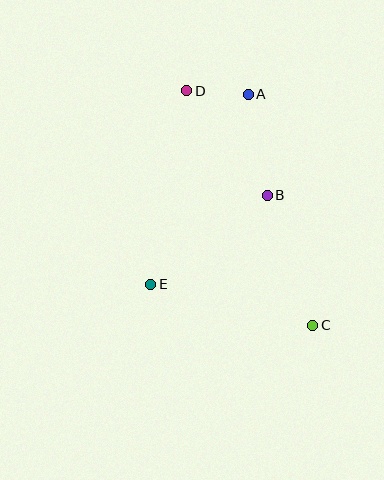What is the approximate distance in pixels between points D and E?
The distance between D and E is approximately 197 pixels.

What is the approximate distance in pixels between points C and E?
The distance between C and E is approximately 167 pixels.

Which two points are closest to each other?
Points A and D are closest to each other.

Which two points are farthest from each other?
Points C and D are farthest from each other.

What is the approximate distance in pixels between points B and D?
The distance between B and D is approximately 132 pixels.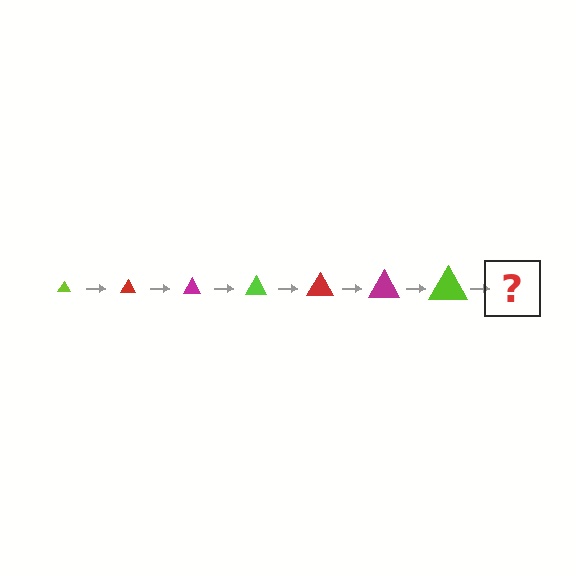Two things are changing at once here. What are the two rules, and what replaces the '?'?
The two rules are that the triangle grows larger each step and the color cycles through lime, red, and magenta. The '?' should be a red triangle, larger than the previous one.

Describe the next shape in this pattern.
It should be a red triangle, larger than the previous one.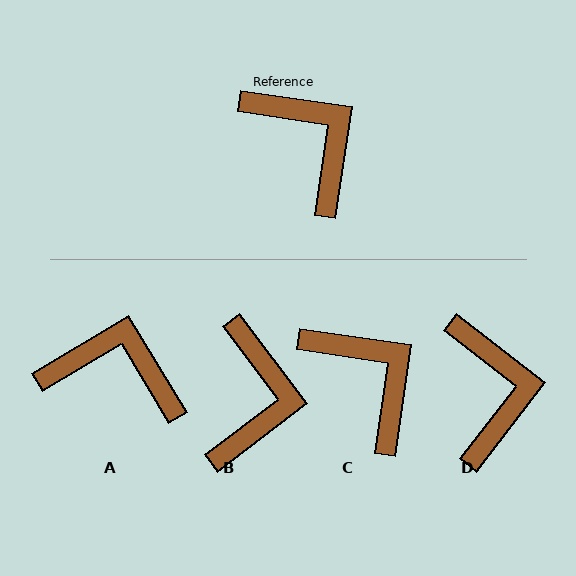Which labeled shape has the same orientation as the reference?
C.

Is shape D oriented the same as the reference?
No, it is off by about 29 degrees.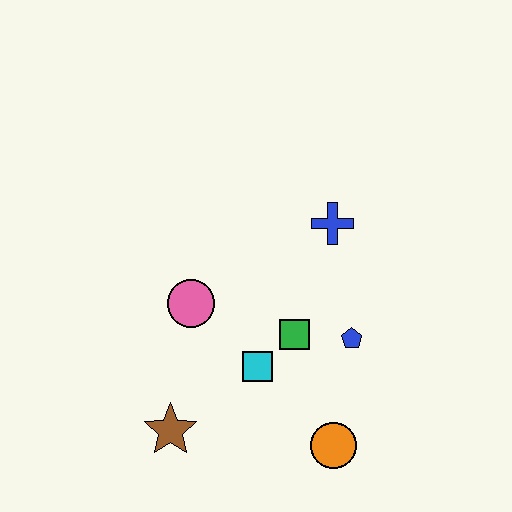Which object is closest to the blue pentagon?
The green square is closest to the blue pentagon.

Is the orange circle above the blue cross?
No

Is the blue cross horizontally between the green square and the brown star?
No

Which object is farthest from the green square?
The brown star is farthest from the green square.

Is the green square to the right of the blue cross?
No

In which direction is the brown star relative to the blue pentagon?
The brown star is to the left of the blue pentagon.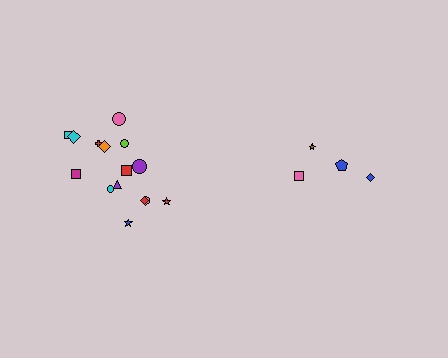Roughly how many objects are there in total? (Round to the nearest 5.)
Roughly 20 objects in total.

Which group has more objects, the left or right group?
The left group.